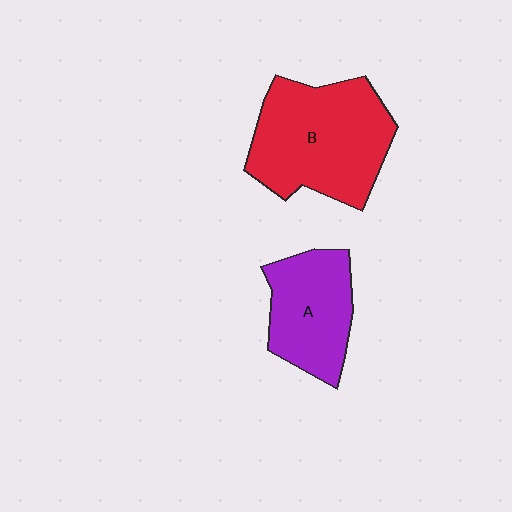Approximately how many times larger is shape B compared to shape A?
Approximately 1.5 times.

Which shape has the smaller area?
Shape A (purple).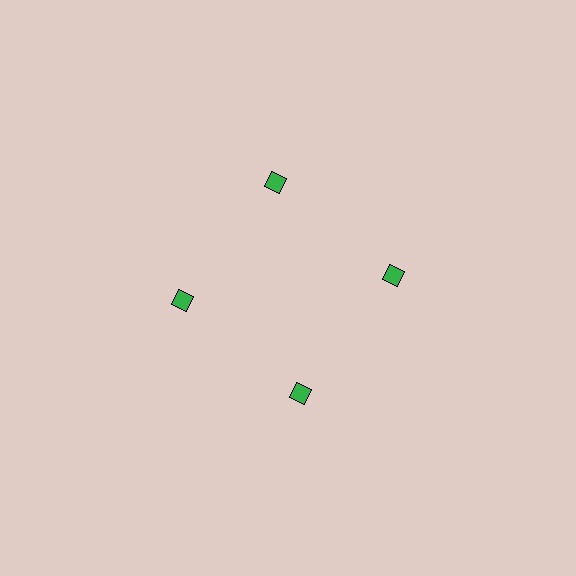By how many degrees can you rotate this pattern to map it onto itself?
The pattern maps onto itself every 90 degrees of rotation.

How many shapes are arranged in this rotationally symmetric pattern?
There are 4 shapes, arranged in 4 groups of 1.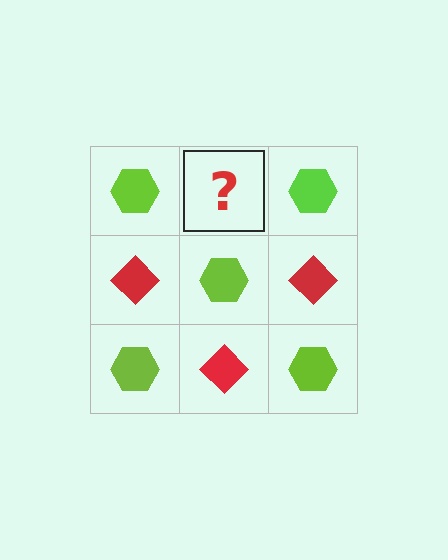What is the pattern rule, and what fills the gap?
The rule is that it alternates lime hexagon and red diamond in a checkerboard pattern. The gap should be filled with a red diamond.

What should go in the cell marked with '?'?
The missing cell should contain a red diamond.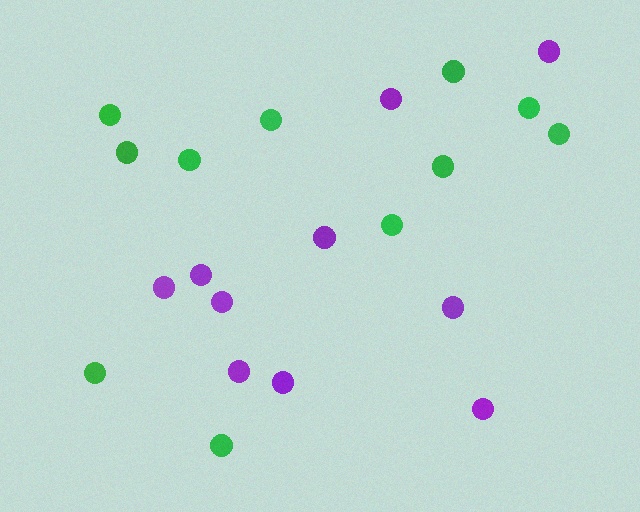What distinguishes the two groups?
There are 2 groups: one group of green circles (11) and one group of purple circles (10).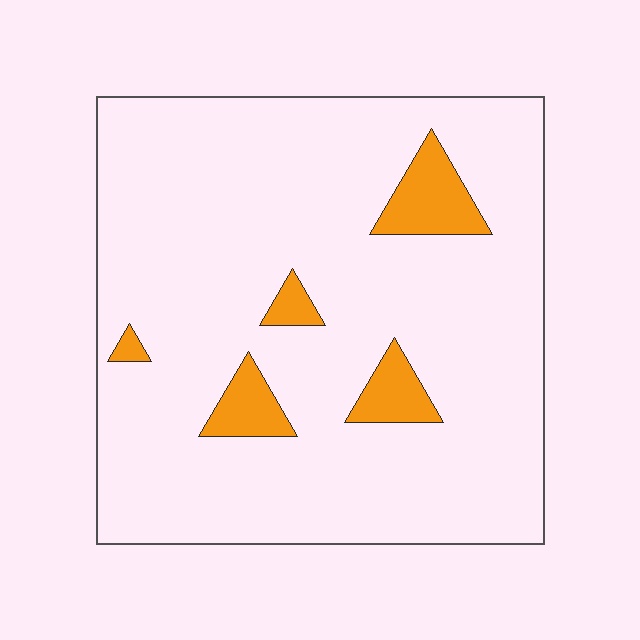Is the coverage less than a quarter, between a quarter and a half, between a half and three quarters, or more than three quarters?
Less than a quarter.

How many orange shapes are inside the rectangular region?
5.